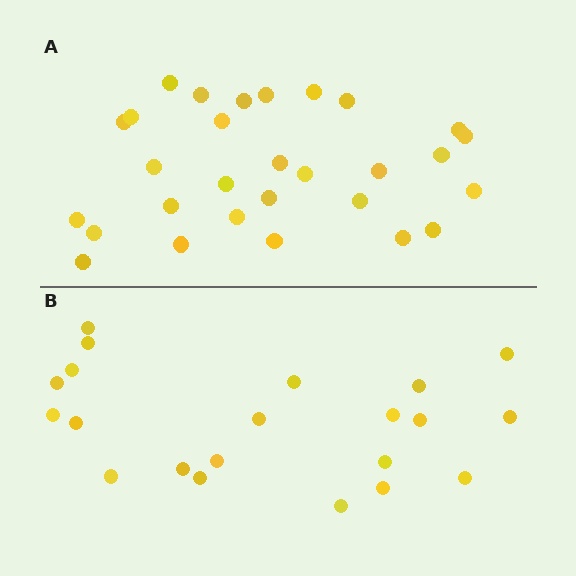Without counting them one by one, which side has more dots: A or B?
Region A (the top region) has more dots.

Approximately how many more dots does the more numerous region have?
Region A has roughly 8 or so more dots than region B.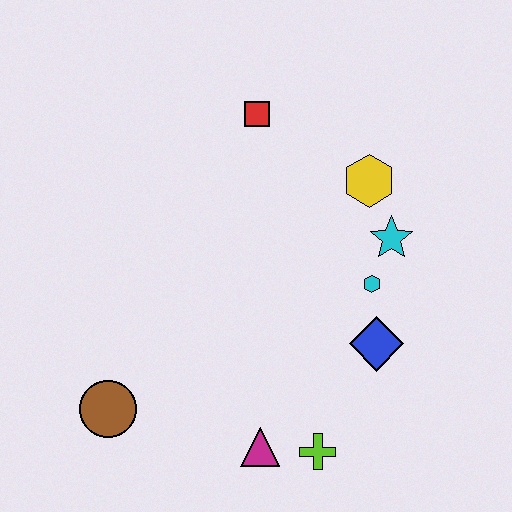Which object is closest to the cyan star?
The cyan hexagon is closest to the cyan star.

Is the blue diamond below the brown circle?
No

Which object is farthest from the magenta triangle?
The red square is farthest from the magenta triangle.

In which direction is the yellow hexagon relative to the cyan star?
The yellow hexagon is above the cyan star.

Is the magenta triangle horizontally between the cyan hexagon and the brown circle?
Yes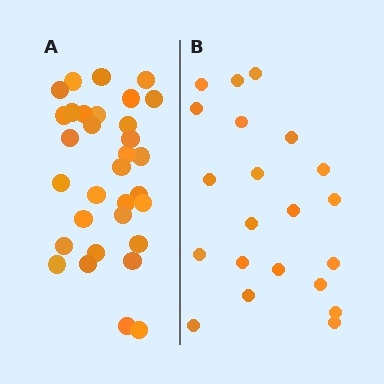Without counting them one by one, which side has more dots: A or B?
Region A (the left region) has more dots.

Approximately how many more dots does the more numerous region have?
Region A has roughly 12 or so more dots than region B.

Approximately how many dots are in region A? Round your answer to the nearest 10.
About 30 dots. (The exact count is 32, which rounds to 30.)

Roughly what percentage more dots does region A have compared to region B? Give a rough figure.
About 50% more.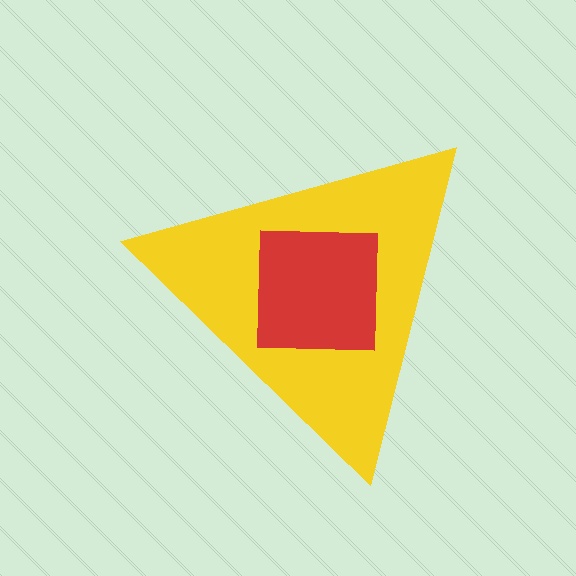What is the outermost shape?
The yellow triangle.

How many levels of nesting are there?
2.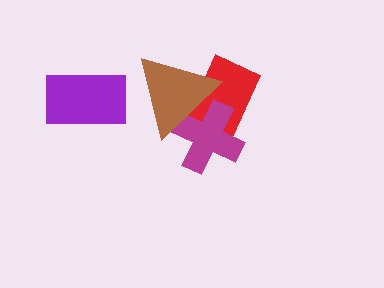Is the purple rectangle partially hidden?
No, no other shape covers it.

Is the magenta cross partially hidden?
Yes, it is partially covered by another shape.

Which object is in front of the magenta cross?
The brown triangle is in front of the magenta cross.